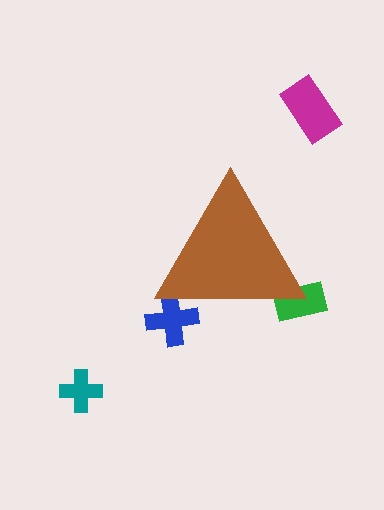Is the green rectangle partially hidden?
Yes, the green rectangle is partially hidden behind the brown triangle.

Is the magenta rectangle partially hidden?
No, the magenta rectangle is fully visible.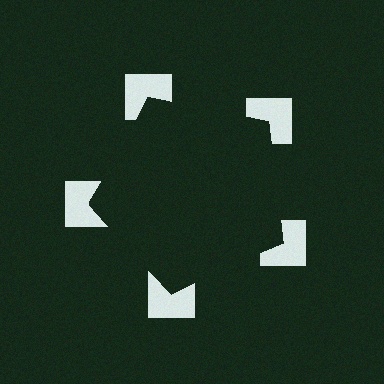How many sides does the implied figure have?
5 sides.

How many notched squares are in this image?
There are 5 — one at each vertex of the illusory pentagon.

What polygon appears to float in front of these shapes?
An illusory pentagon — its edges are inferred from the aligned wedge cuts in the notched squares, not physically drawn.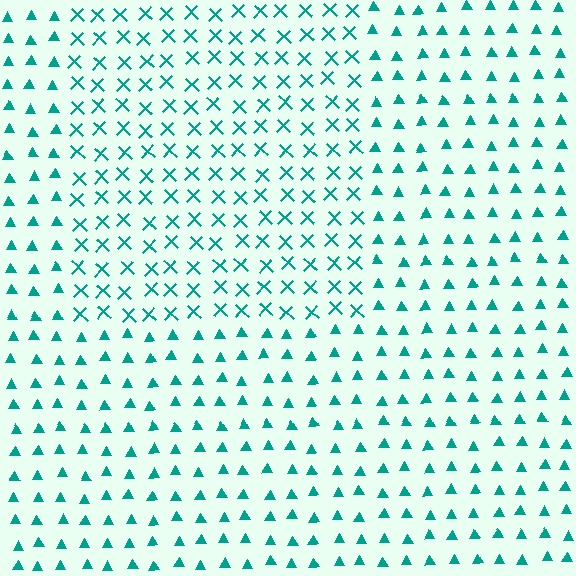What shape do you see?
I see a rectangle.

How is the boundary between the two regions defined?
The boundary is defined by a change in element shape: X marks inside vs. triangles outside. All elements share the same color and spacing.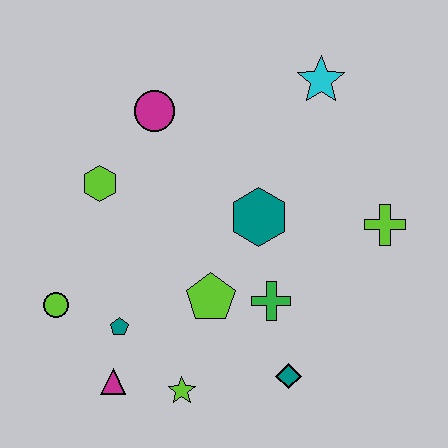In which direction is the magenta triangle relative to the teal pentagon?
The magenta triangle is below the teal pentagon.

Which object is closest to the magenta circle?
The lime hexagon is closest to the magenta circle.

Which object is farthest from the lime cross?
The lime circle is farthest from the lime cross.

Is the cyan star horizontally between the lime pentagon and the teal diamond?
No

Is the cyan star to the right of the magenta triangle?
Yes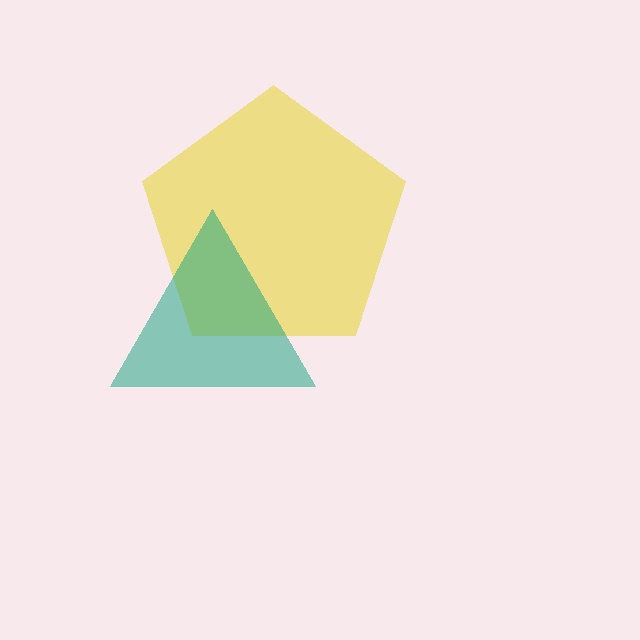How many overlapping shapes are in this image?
There are 2 overlapping shapes in the image.